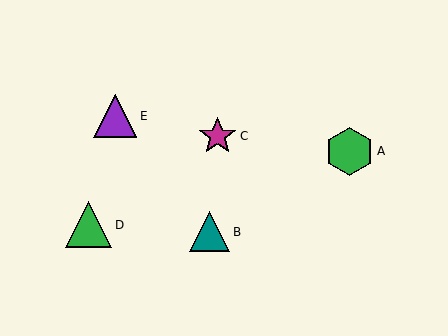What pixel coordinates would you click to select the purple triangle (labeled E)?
Click at (115, 116) to select the purple triangle E.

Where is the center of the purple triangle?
The center of the purple triangle is at (115, 116).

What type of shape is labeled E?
Shape E is a purple triangle.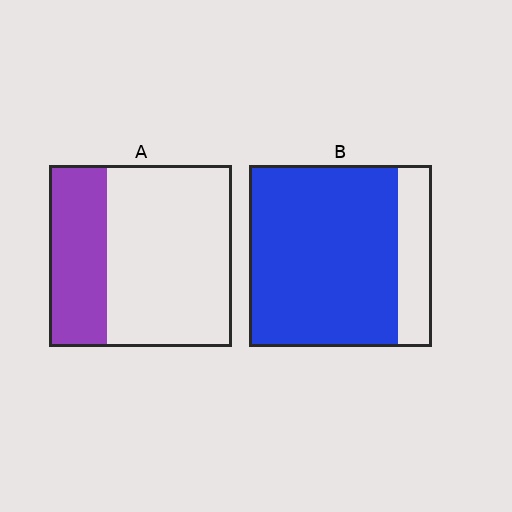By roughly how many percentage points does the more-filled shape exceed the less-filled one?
By roughly 50 percentage points (B over A).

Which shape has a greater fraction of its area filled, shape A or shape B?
Shape B.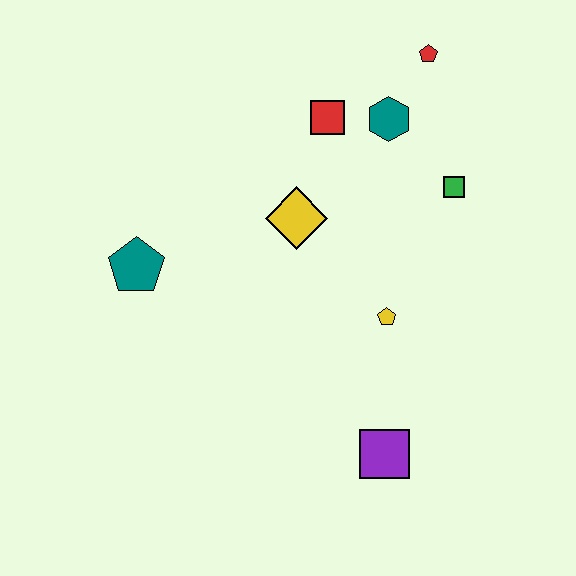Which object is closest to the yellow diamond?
The red square is closest to the yellow diamond.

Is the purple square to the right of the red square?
Yes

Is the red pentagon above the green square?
Yes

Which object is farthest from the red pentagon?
The purple square is farthest from the red pentagon.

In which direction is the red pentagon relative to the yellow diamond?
The red pentagon is above the yellow diamond.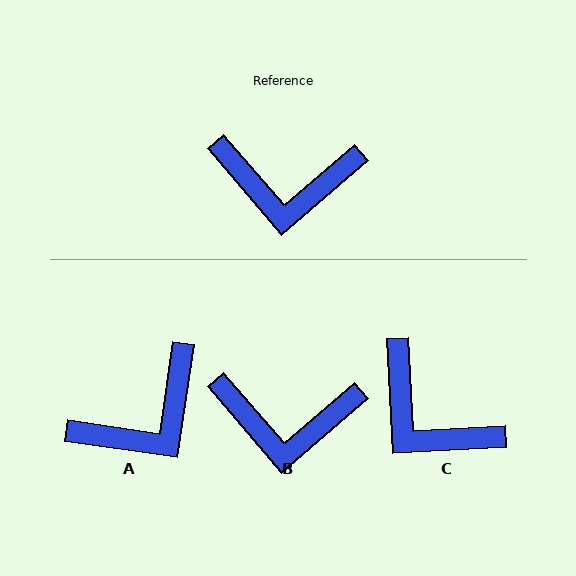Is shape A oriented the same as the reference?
No, it is off by about 41 degrees.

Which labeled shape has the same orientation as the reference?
B.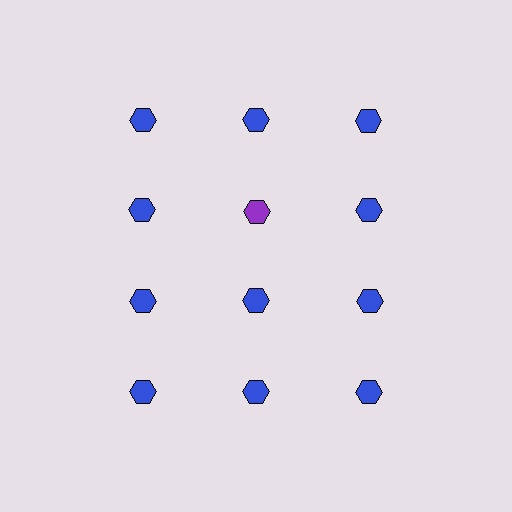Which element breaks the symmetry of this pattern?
The purple hexagon in the second row, second from left column breaks the symmetry. All other shapes are blue hexagons.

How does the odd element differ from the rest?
It has a different color: purple instead of blue.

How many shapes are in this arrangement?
There are 12 shapes arranged in a grid pattern.